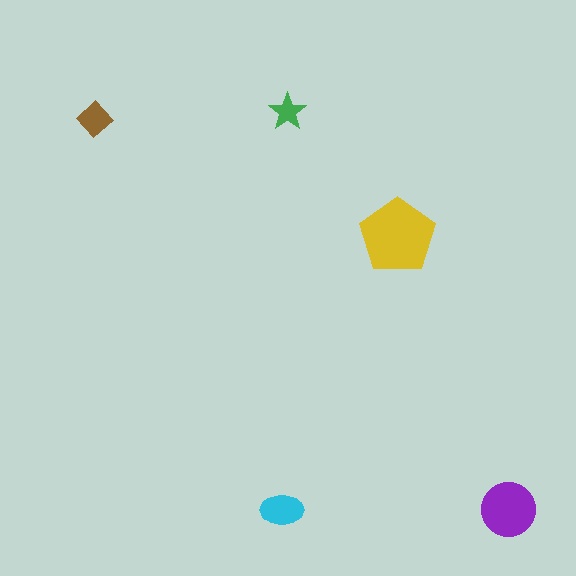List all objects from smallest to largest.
The green star, the brown diamond, the cyan ellipse, the purple circle, the yellow pentagon.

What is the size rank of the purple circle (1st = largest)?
2nd.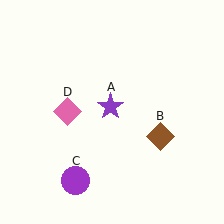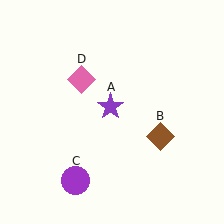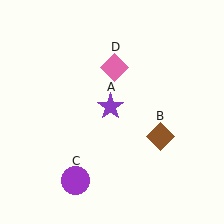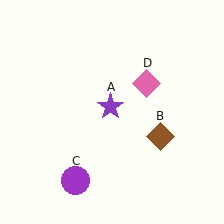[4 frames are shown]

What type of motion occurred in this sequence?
The pink diamond (object D) rotated clockwise around the center of the scene.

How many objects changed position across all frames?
1 object changed position: pink diamond (object D).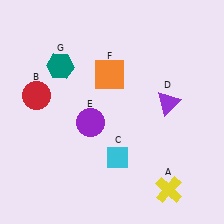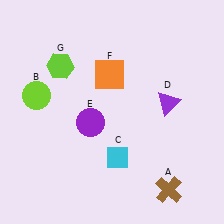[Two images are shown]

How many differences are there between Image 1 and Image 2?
There are 3 differences between the two images.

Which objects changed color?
A changed from yellow to brown. B changed from red to lime. G changed from teal to lime.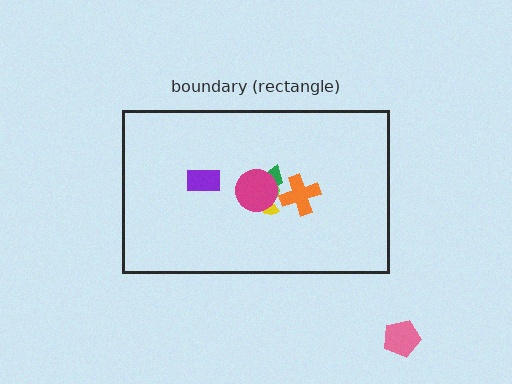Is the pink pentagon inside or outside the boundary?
Outside.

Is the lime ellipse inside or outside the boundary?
Inside.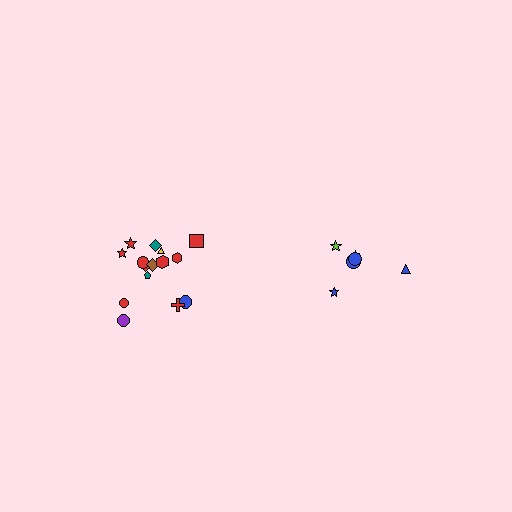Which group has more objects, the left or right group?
The left group.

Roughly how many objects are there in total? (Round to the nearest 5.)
Roughly 20 objects in total.